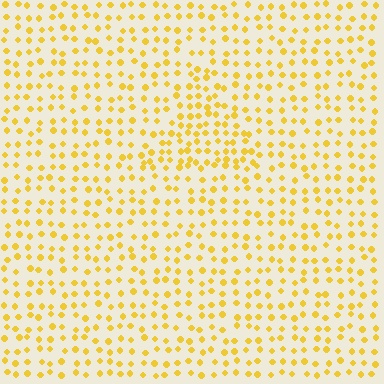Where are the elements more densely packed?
The elements are more densely packed inside the triangle boundary.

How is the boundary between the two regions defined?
The boundary is defined by a change in element density (approximately 1.6x ratio). All elements are the same color, size, and shape.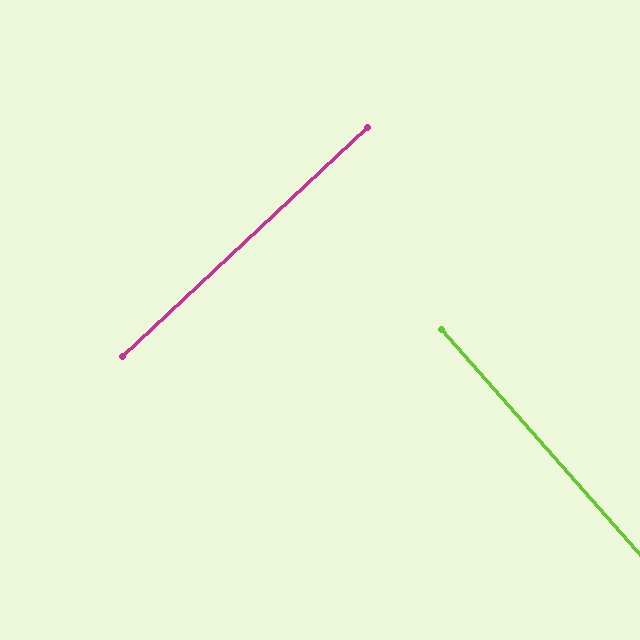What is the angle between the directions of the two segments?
Approximately 88 degrees.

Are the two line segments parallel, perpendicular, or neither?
Perpendicular — they meet at approximately 88°.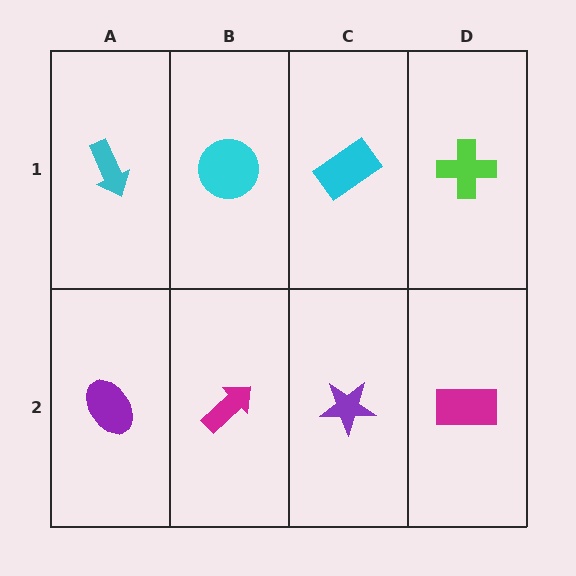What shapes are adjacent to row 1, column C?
A purple star (row 2, column C), a cyan circle (row 1, column B), a lime cross (row 1, column D).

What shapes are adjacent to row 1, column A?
A purple ellipse (row 2, column A), a cyan circle (row 1, column B).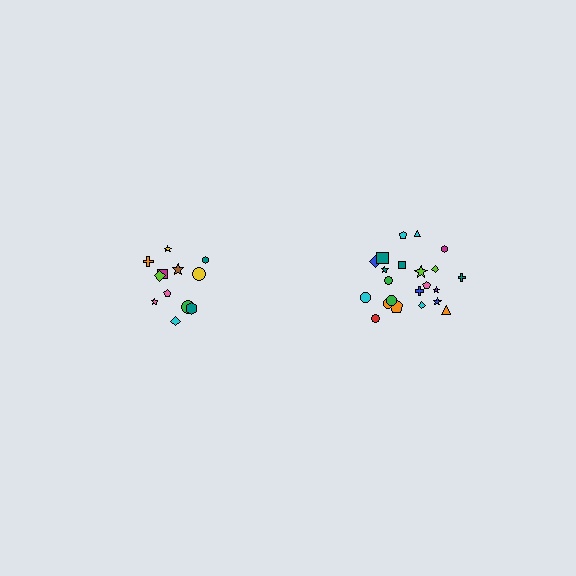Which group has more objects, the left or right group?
The right group.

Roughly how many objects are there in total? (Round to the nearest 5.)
Roughly 35 objects in total.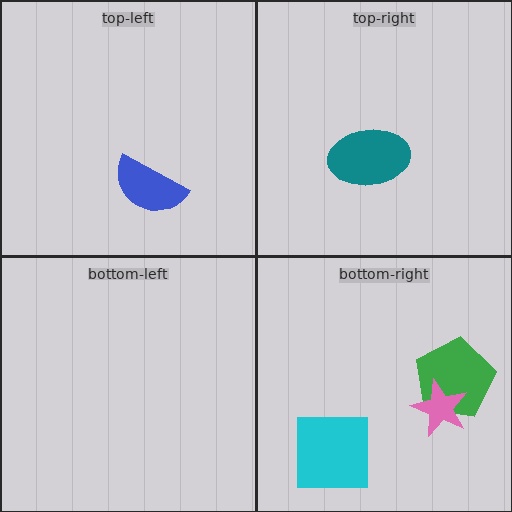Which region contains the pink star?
The bottom-right region.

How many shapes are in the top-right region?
1.